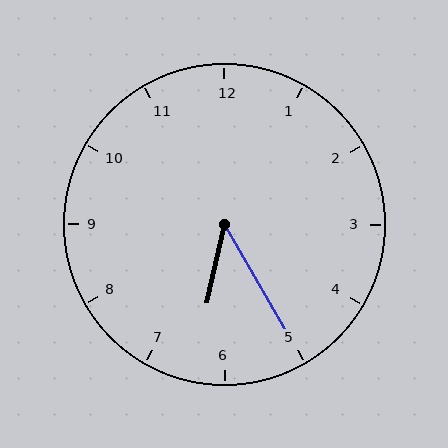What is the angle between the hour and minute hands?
Approximately 42 degrees.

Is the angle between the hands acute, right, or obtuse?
It is acute.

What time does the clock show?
6:25.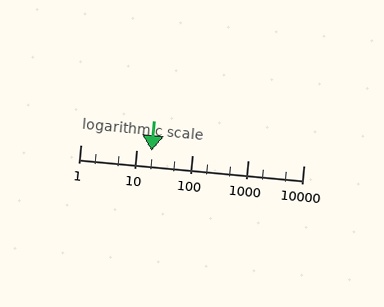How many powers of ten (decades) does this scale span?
The scale spans 4 decades, from 1 to 10000.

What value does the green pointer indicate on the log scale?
The pointer indicates approximately 19.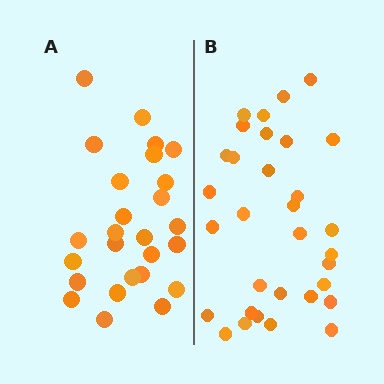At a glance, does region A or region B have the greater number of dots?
Region B (the right region) has more dots.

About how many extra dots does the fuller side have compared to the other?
Region B has about 6 more dots than region A.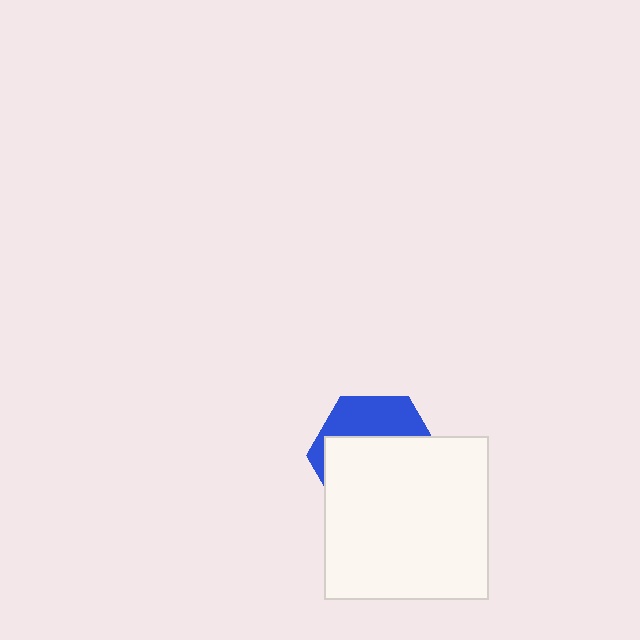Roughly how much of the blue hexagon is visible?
A small part of it is visible (roughly 34%).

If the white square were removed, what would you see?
You would see the complete blue hexagon.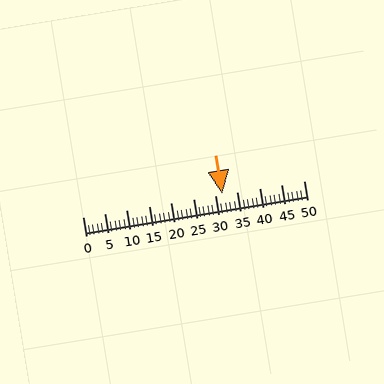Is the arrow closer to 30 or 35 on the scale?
The arrow is closer to 30.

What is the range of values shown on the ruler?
The ruler shows values from 0 to 50.